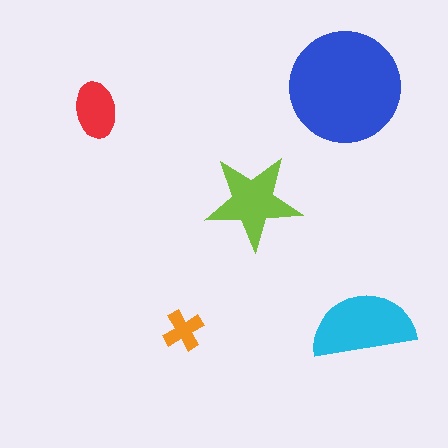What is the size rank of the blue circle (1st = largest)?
1st.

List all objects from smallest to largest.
The orange cross, the red ellipse, the lime star, the cyan semicircle, the blue circle.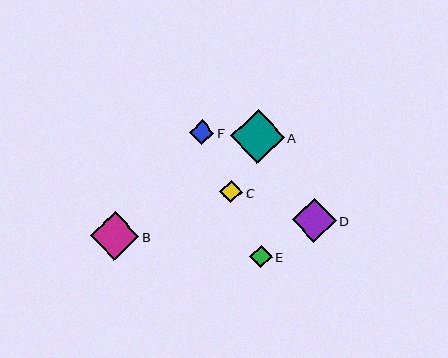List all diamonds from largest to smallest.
From largest to smallest: A, B, D, F, C, E.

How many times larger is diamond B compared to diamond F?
Diamond B is approximately 2.0 times the size of diamond F.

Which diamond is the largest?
Diamond A is the largest with a size of approximately 54 pixels.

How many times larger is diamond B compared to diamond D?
Diamond B is approximately 1.1 times the size of diamond D.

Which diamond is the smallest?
Diamond E is the smallest with a size of approximately 23 pixels.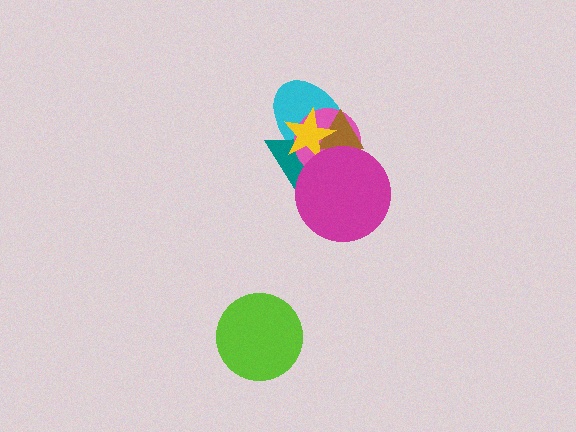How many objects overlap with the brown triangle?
5 objects overlap with the brown triangle.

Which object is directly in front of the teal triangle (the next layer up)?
The pink circle is directly in front of the teal triangle.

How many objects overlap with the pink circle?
5 objects overlap with the pink circle.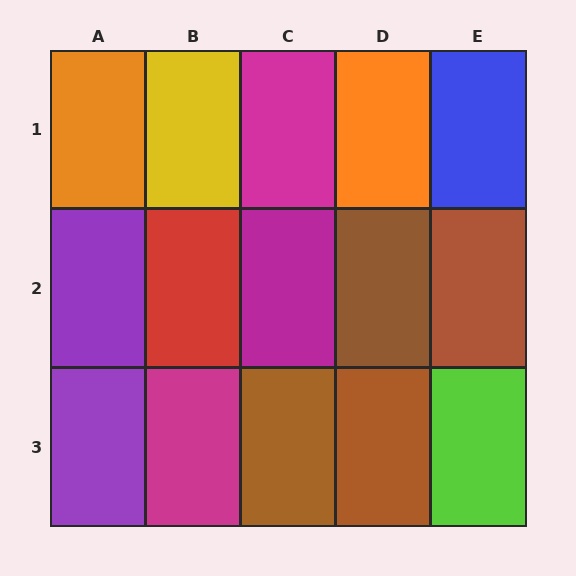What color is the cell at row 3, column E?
Lime.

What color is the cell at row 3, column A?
Purple.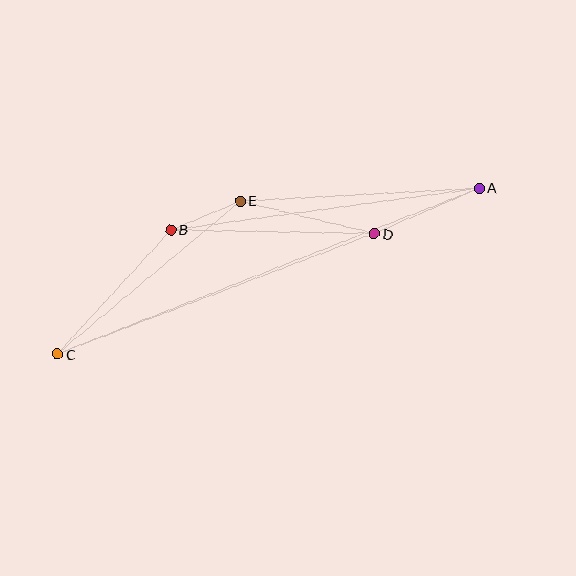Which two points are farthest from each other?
Points A and C are farthest from each other.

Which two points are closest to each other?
Points B and E are closest to each other.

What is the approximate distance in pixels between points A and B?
The distance between A and B is approximately 311 pixels.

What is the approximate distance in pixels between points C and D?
The distance between C and D is approximately 339 pixels.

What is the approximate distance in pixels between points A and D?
The distance between A and D is approximately 114 pixels.